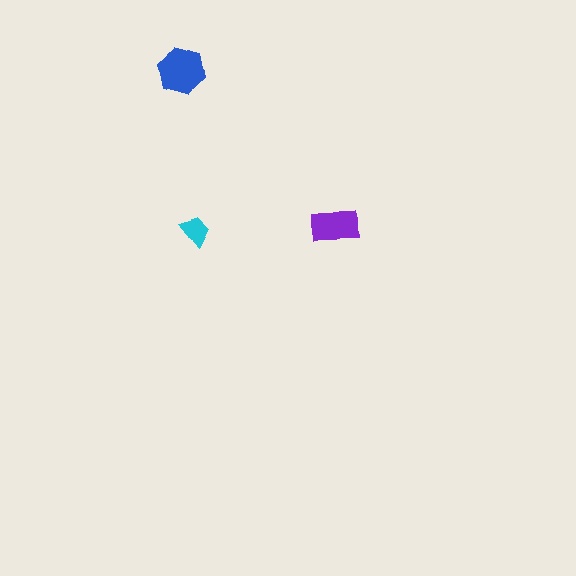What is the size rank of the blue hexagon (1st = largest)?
1st.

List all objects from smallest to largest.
The cyan trapezoid, the purple rectangle, the blue hexagon.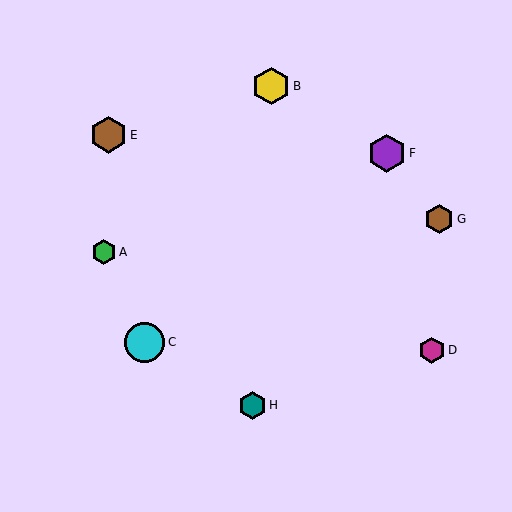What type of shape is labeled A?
Shape A is a green hexagon.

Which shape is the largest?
The cyan circle (labeled C) is the largest.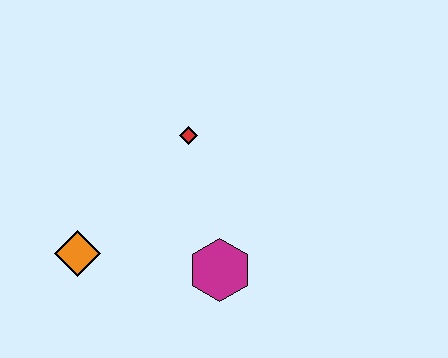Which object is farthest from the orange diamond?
The red diamond is farthest from the orange diamond.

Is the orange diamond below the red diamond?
Yes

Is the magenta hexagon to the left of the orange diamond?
No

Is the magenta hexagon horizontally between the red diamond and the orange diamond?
No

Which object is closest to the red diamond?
The magenta hexagon is closest to the red diamond.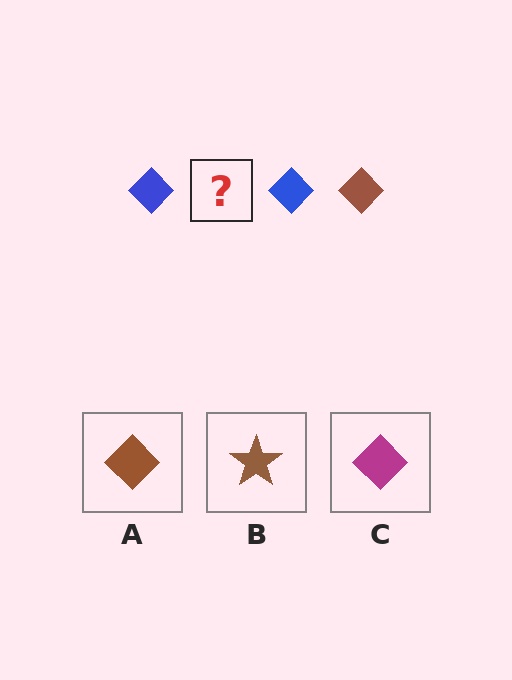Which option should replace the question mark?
Option A.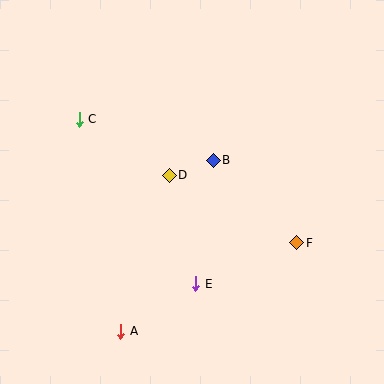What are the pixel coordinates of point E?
Point E is at (196, 284).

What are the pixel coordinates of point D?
Point D is at (169, 175).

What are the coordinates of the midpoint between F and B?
The midpoint between F and B is at (255, 202).